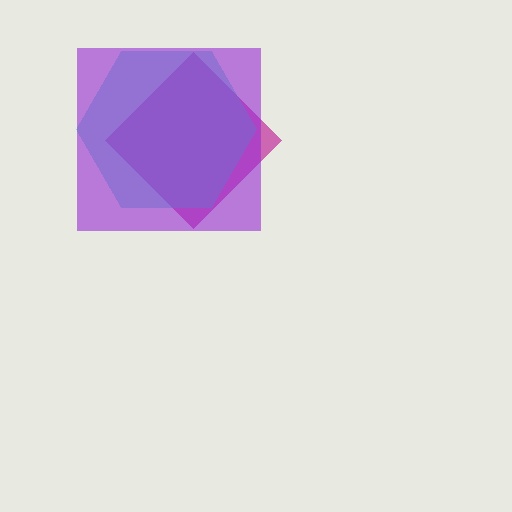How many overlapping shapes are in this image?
There are 3 overlapping shapes in the image.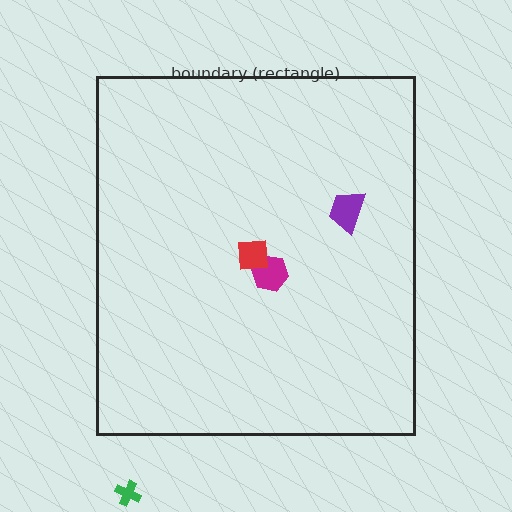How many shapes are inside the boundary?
3 inside, 1 outside.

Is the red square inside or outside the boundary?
Inside.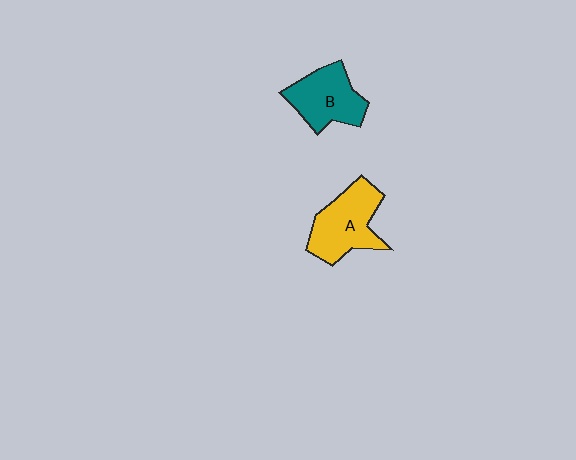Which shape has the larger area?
Shape A (yellow).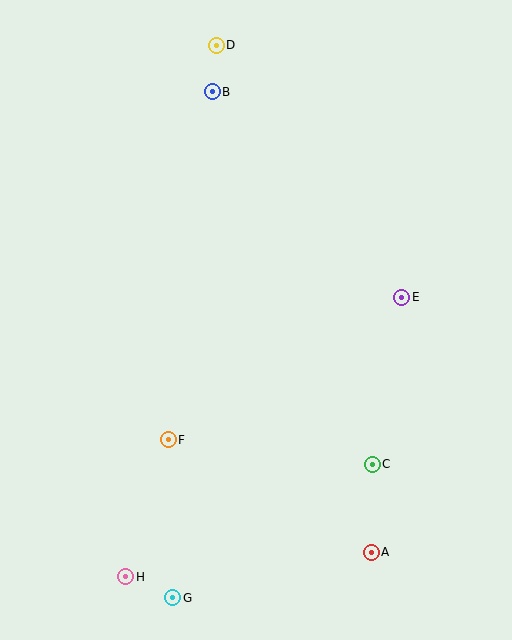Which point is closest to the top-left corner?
Point D is closest to the top-left corner.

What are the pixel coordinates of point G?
Point G is at (173, 598).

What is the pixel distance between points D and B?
The distance between D and B is 47 pixels.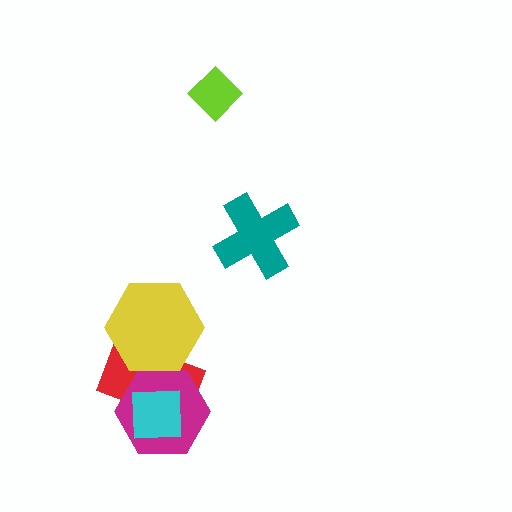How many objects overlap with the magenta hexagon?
3 objects overlap with the magenta hexagon.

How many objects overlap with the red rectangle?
3 objects overlap with the red rectangle.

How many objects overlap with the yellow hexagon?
2 objects overlap with the yellow hexagon.